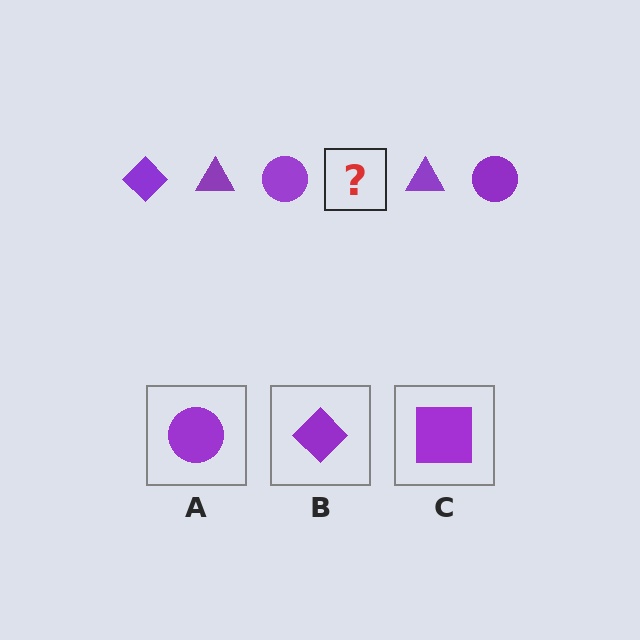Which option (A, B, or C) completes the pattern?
B.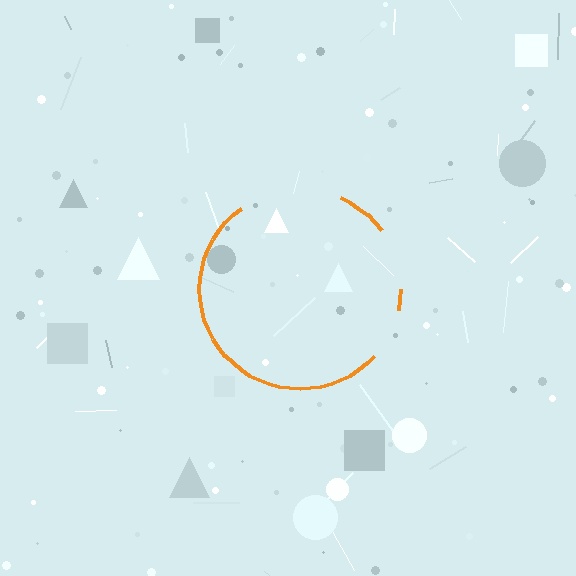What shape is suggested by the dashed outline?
The dashed outline suggests a circle.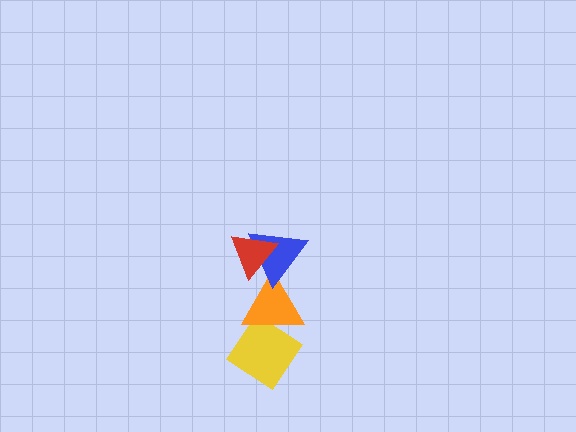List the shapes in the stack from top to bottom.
From top to bottom: the red triangle, the blue triangle, the orange triangle, the yellow diamond.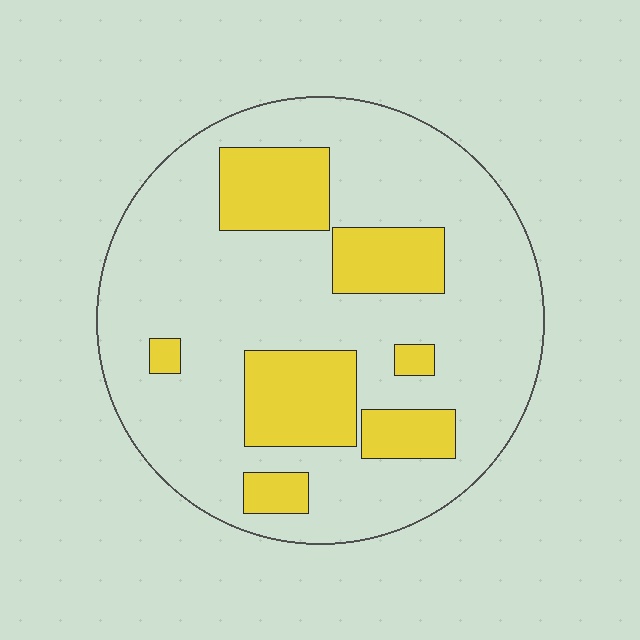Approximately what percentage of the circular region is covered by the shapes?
Approximately 25%.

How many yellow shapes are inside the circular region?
7.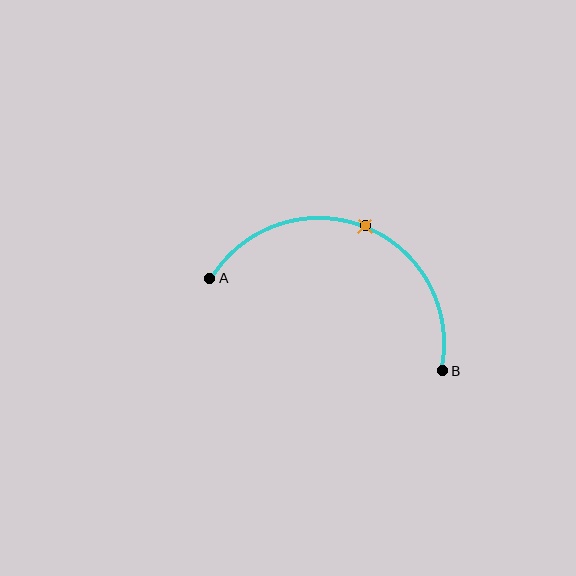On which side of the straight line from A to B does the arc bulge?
The arc bulges above the straight line connecting A and B.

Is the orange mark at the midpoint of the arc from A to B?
Yes. The orange mark lies on the arc at equal arc-length from both A and B — it is the arc midpoint.